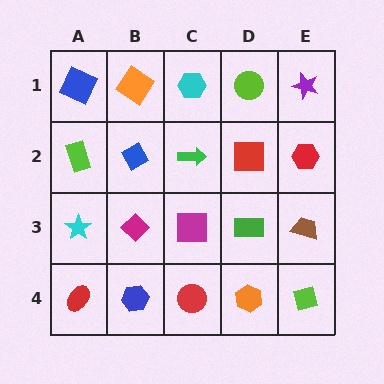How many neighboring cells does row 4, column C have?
3.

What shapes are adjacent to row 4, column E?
A brown trapezoid (row 3, column E), an orange hexagon (row 4, column D).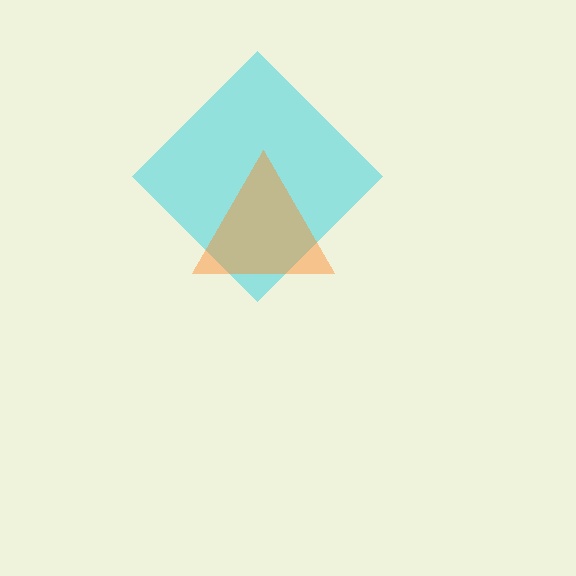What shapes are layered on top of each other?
The layered shapes are: a cyan diamond, an orange triangle.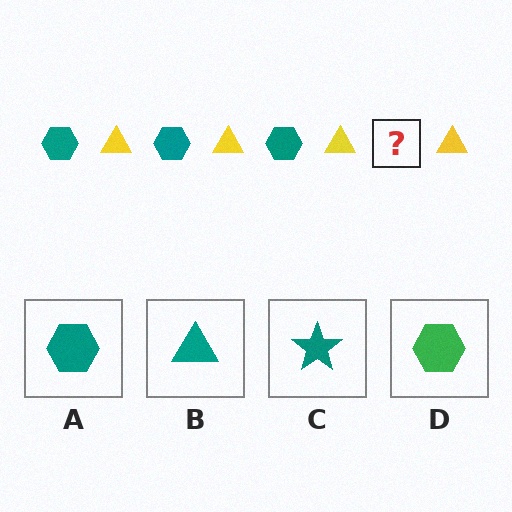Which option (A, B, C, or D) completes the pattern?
A.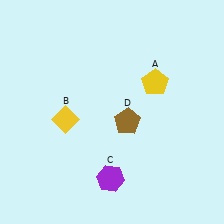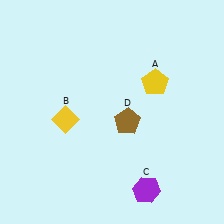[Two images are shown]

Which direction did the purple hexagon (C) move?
The purple hexagon (C) moved right.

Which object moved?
The purple hexagon (C) moved right.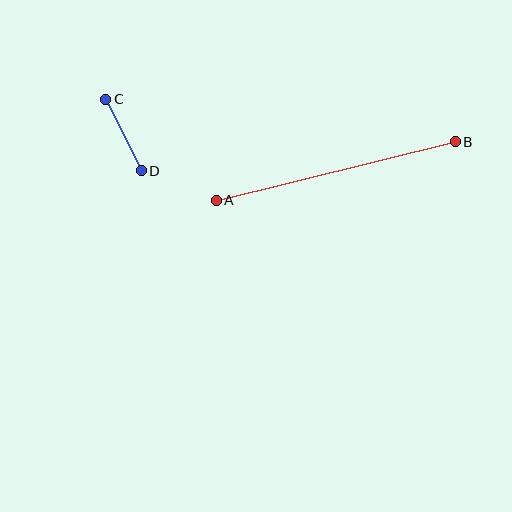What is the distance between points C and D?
The distance is approximately 80 pixels.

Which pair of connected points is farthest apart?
Points A and B are farthest apart.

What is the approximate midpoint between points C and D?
The midpoint is at approximately (124, 135) pixels.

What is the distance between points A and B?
The distance is approximately 246 pixels.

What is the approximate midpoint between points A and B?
The midpoint is at approximately (336, 171) pixels.